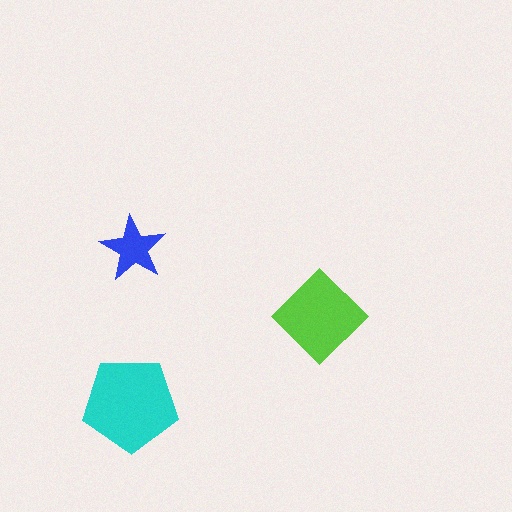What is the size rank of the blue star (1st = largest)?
3rd.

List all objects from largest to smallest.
The cyan pentagon, the lime diamond, the blue star.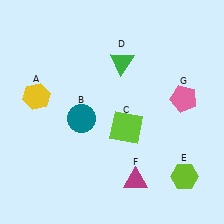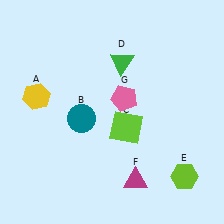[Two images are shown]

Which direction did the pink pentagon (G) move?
The pink pentagon (G) moved left.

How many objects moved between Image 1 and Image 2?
1 object moved between the two images.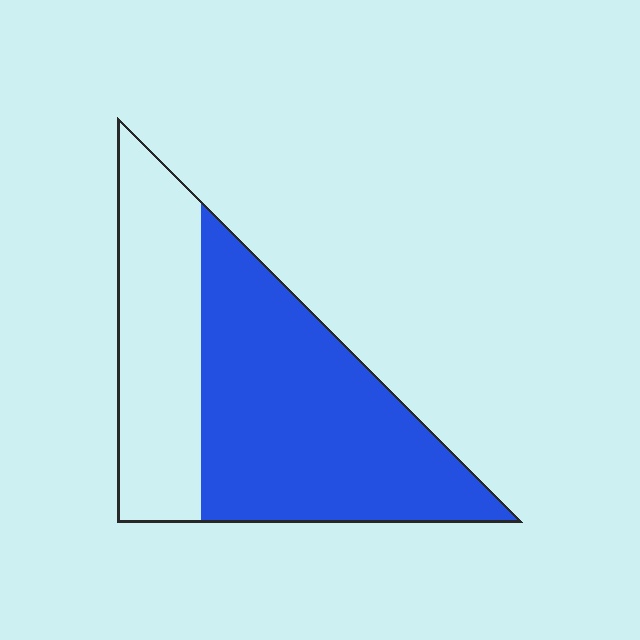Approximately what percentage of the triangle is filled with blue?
Approximately 65%.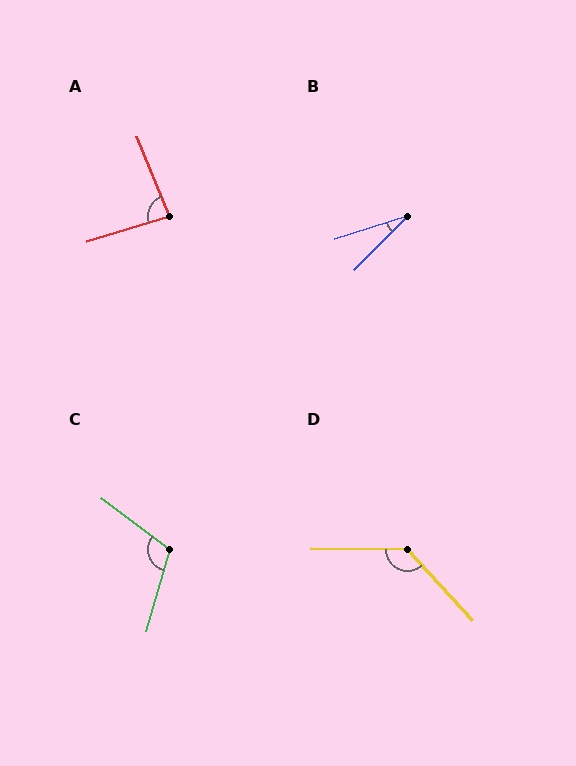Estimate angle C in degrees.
Approximately 111 degrees.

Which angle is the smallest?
B, at approximately 27 degrees.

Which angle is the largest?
D, at approximately 133 degrees.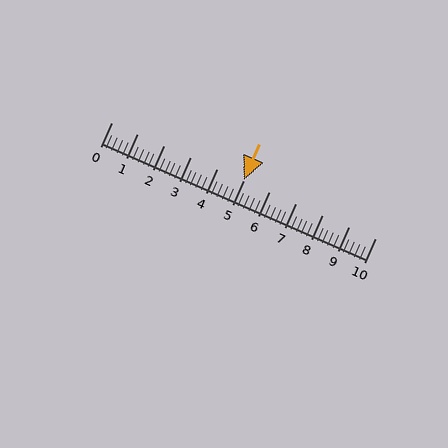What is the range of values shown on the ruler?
The ruler shows values from 0 to 10.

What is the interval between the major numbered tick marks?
The major tick marks are spaced 1 units apart.